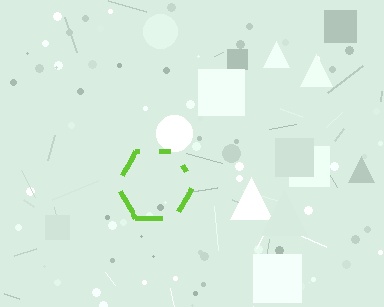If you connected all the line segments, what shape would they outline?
They would outline a hexagon.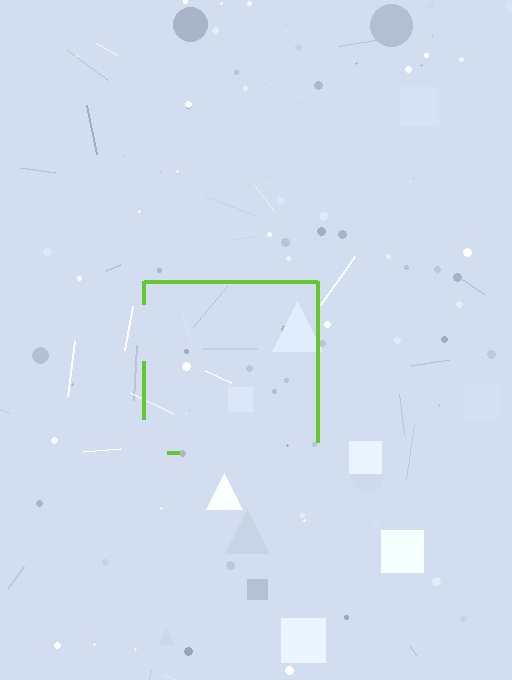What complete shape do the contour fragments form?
The contour fragments form a square.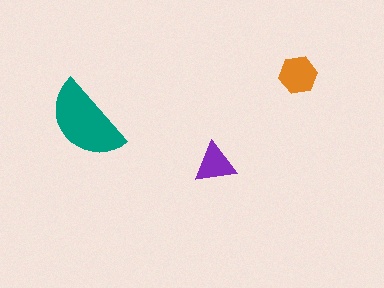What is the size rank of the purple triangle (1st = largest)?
3rd.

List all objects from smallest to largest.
The purple triangle, the orange hexagon, the teal semicircle.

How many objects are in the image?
There are 3 objects in the image.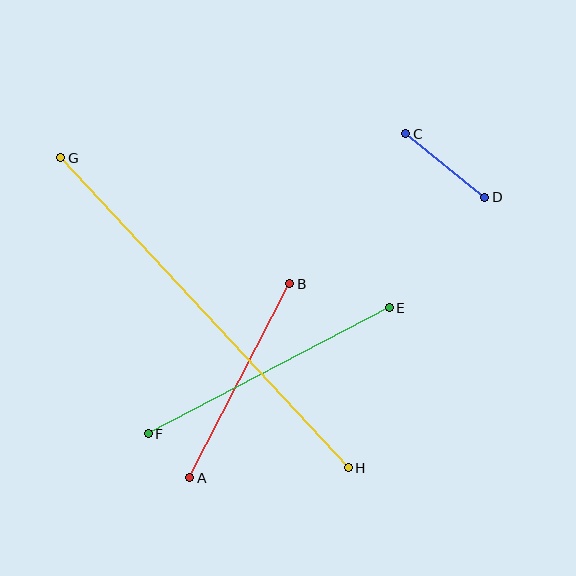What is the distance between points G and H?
The distance is approximately 423 pixels.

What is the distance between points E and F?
The distance is approximately 272 pixels.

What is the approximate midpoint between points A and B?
The midpoint is at approximately (240, 381) pixels.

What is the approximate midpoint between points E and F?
The midpoint is at approximately (269, 371) pixels.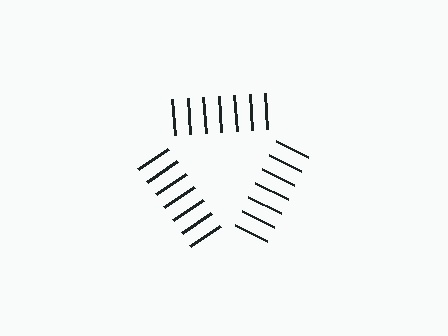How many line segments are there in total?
21 — 7 along each of the 3 edges.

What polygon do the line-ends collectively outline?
An illusory triangle — the line segments terminate on its edges but no continuous stroke is drawn.